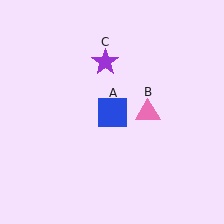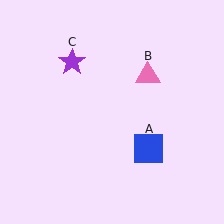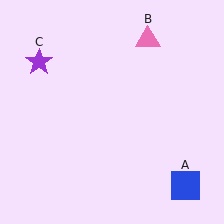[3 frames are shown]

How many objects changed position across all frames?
3 objects changed position: blue square (object A), pink triangle (object B), purple star (object C).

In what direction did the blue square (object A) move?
The blue square (object A) moved down and to the right.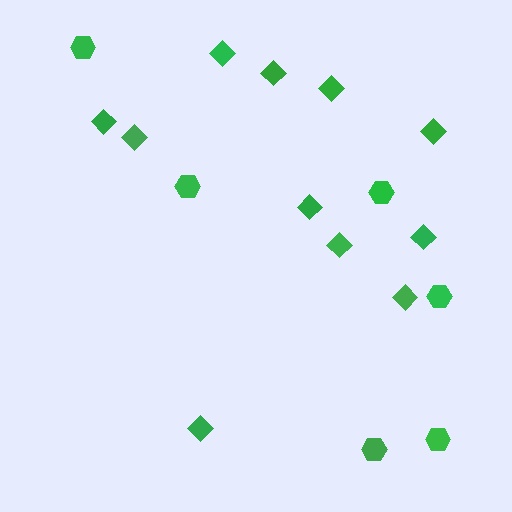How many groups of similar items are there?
There are 2 groups: one group of hexagons (6) and one group of diamonds (11).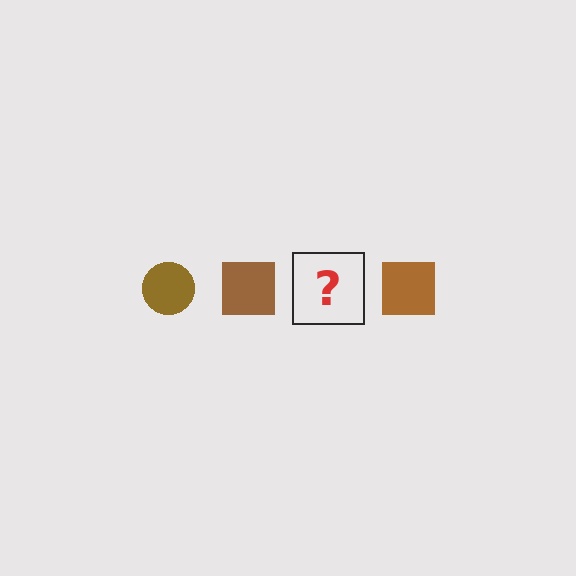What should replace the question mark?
The question mark should be replaced with a brown circle.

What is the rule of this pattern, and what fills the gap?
The rule is that the pattern cycles through circle, square shapes in brown. The gap should be filled with a brown circle.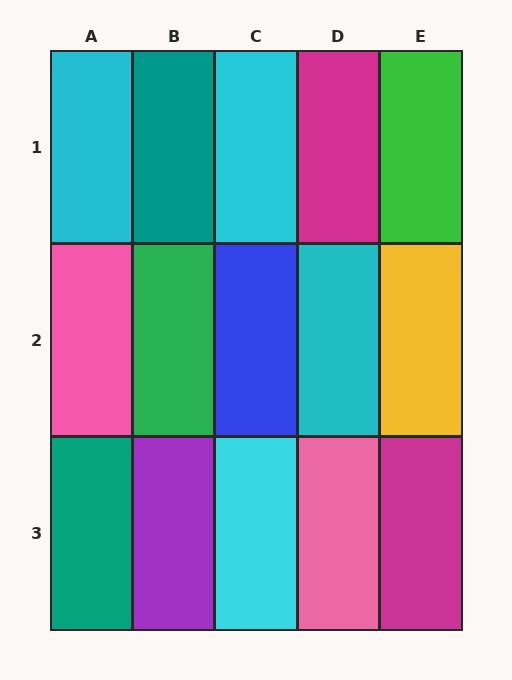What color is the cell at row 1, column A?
Cyan.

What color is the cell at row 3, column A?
Teal.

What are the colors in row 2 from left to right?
Pink, green, blue, cyan, yellow.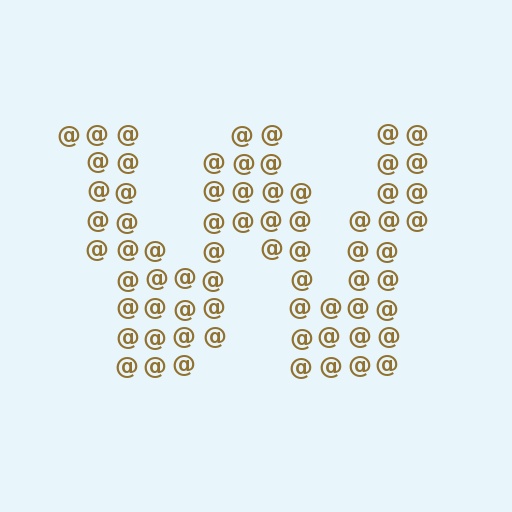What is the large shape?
The large shape is the letter W.